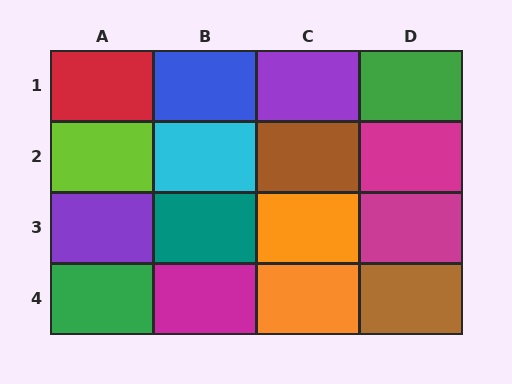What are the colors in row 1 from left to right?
Red, blue, purple, green.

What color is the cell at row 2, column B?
Cyan.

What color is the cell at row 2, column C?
Brown.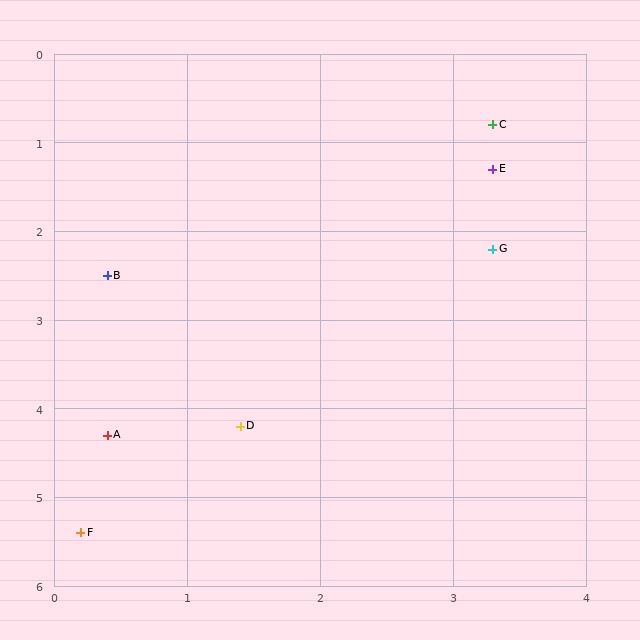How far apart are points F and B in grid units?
Points F and B are about 2.9 grid units apart.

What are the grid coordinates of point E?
Point E is at approximately (3.3, 1.3).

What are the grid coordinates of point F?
Point F is at approximately (0.2, 5.4).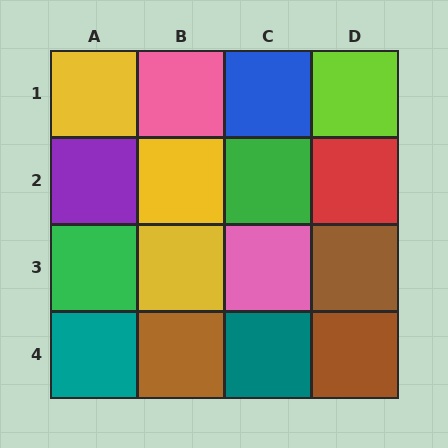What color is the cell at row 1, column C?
Blue.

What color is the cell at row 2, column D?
Red.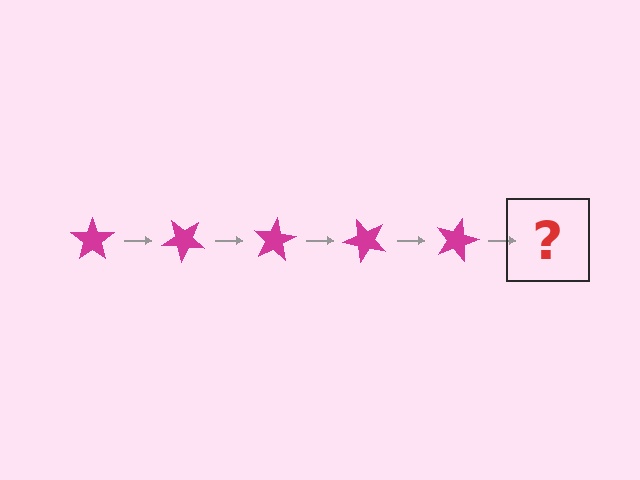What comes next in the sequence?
The next element should be a magenta star rotated 200 degrees.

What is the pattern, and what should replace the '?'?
The pattern is that the star rotates 40 degrees each step. The '?' should be a magenta star rotated 200 degrees.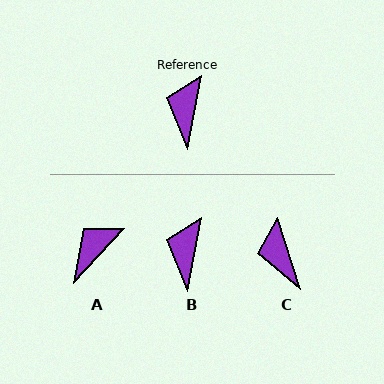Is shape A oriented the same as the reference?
No, it is off by about 32 degrees.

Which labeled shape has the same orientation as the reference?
B.